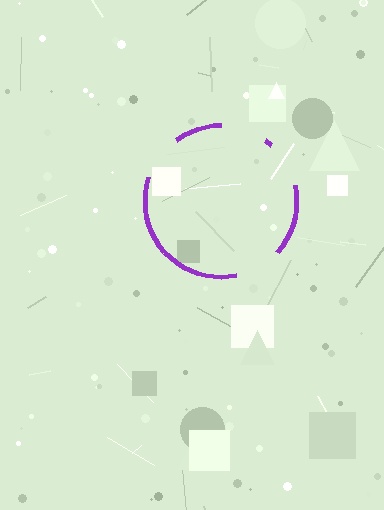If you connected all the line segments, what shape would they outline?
They would outline a circle.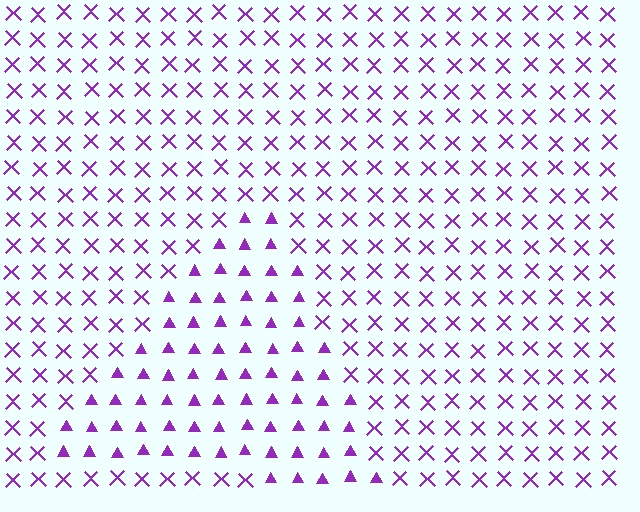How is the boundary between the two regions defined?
The boundary is defined by a change in element shape: triangles inside vs. X marks outside. All elements share the same color and spacing.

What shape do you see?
I see a triangle.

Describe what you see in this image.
The image is filled with small purple elements arranged in a uniform grid. A triangle-shaped region contains triangles, while the surrounding area contains X marks. The boundary is defined purely by the change in element shape.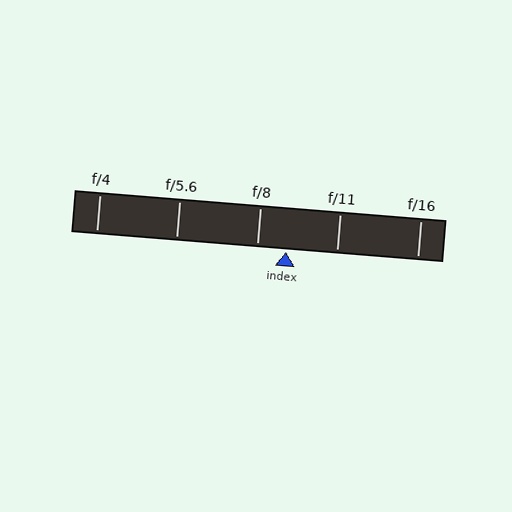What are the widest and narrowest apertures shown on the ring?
The widest aperture shown is f/4 and the narrowest is f/16.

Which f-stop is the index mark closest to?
The index mark is closest to f/8.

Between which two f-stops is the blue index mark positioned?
The index mark is between f/8 and f/11.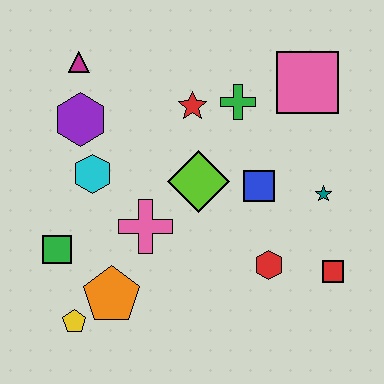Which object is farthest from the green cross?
The yellow pentagon is farthest from the green cross.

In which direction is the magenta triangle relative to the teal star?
The magenta triangle is to the left of the teal star.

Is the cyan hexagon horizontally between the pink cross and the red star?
No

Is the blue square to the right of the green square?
Yes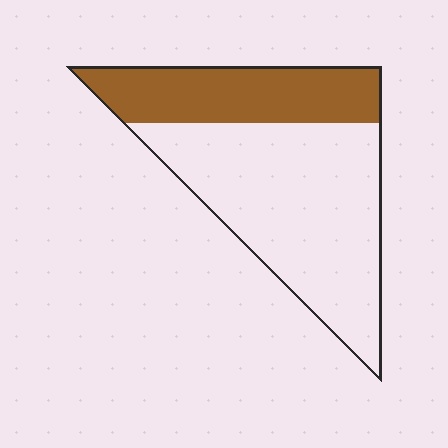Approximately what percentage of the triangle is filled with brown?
Approximately 35%.